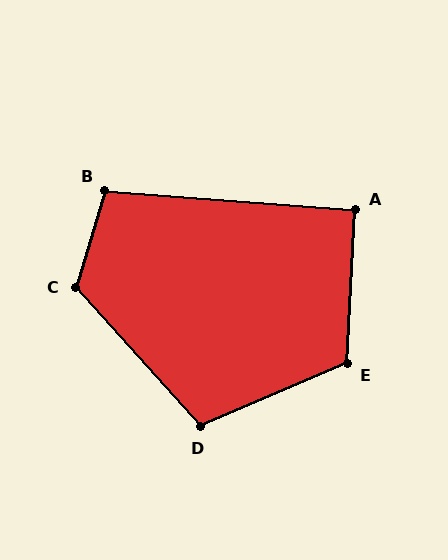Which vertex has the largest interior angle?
C, at approximately 121 degrees.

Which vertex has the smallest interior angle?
A, at approximately 91 degrees.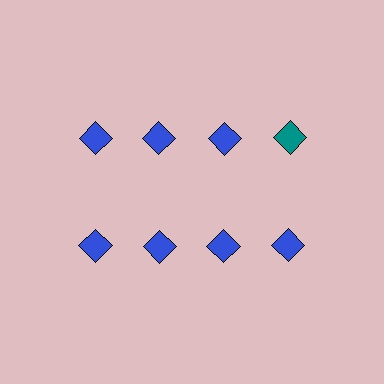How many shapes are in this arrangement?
There are 8 shapes arranged in a grid pattern.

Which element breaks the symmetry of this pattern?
The teal diamond in the top row, second from right column breaks the symmetry. All other shapes are blue diamonds.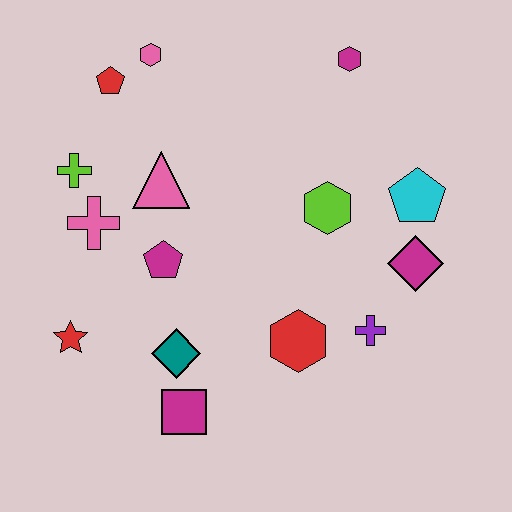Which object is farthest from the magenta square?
The magenta hexagon is farthest from the magenta square.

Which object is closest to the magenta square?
The teal diamond is closest to the magenta square.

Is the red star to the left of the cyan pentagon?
Yes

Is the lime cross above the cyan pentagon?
Yes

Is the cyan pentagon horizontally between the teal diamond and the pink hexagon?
No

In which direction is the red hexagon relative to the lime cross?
The red hexagon is to the right of the lime cross.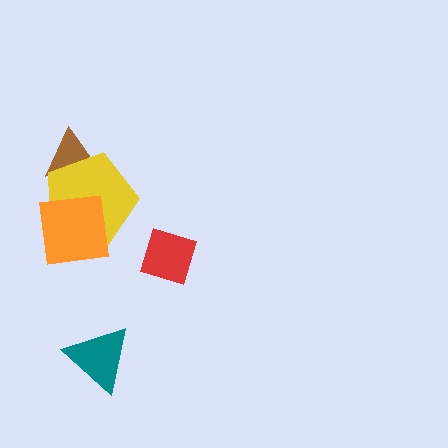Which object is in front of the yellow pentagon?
The orange square is in front of the yellow pentagon.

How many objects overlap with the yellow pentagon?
2 objects overlap with the yellow pentagon.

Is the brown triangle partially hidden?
Yes, it is partially covered by another shape.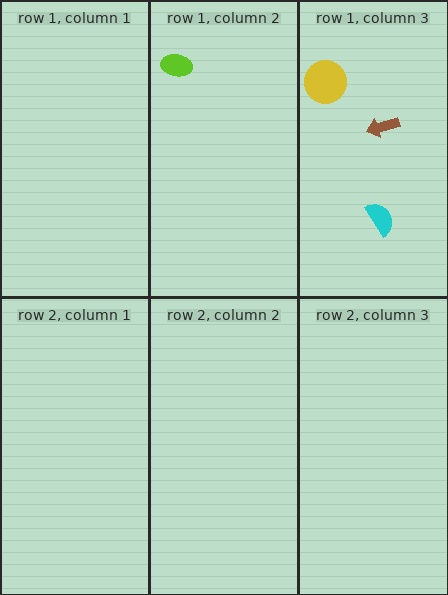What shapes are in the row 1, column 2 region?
The lime ellipse.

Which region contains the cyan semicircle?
The row 1, column 3 region.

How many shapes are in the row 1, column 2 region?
1.